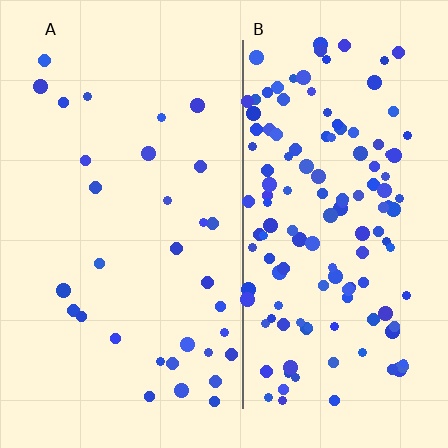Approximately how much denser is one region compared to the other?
Approximately 4.3× — region B over region A.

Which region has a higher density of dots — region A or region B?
B (the right).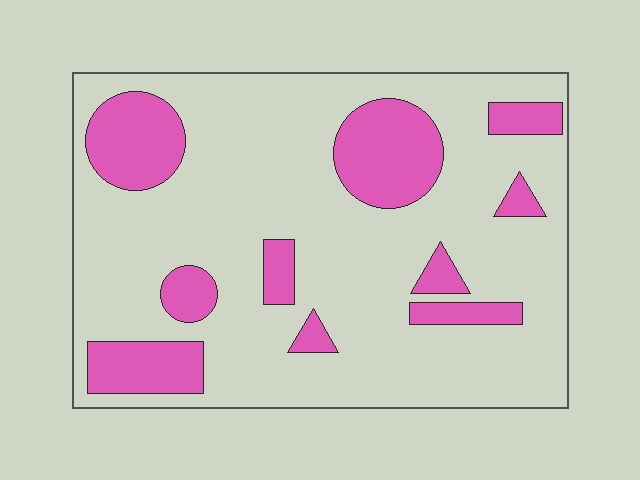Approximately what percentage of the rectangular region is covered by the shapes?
Approximately 25%.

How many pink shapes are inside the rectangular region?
10.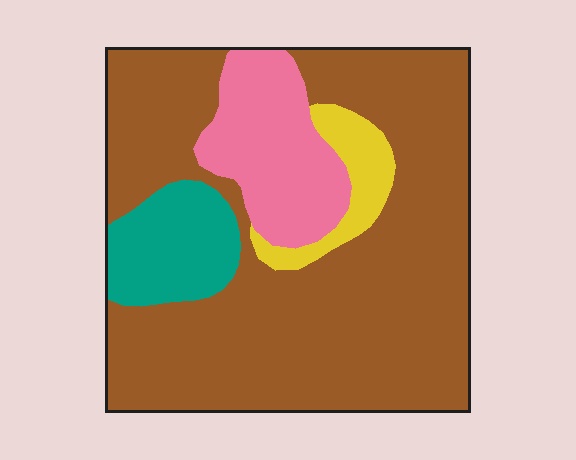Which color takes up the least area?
Yellow, at roughly 5%.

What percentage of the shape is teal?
Teal takes up less than a quarter of the shape.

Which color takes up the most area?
Brown, at roughly 70%.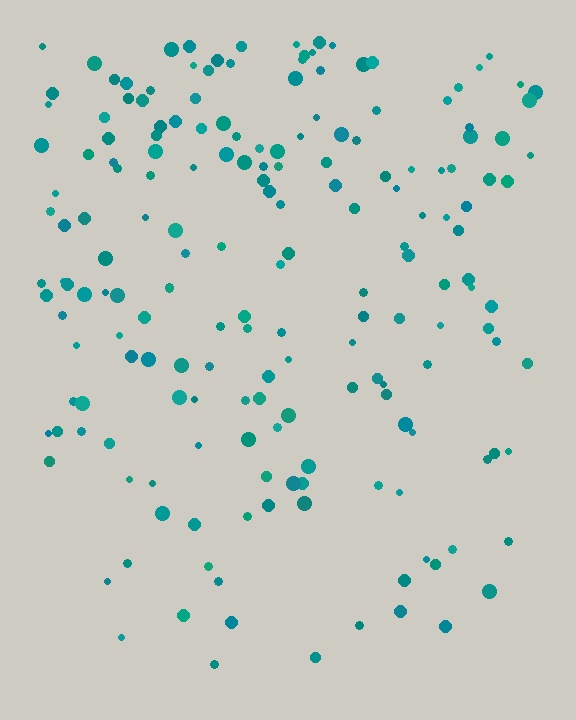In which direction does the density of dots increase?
From bottom to top, with the top side densest.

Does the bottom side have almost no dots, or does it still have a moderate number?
Still a moderate number, just noticeably fewer than the top.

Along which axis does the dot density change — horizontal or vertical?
Vertical.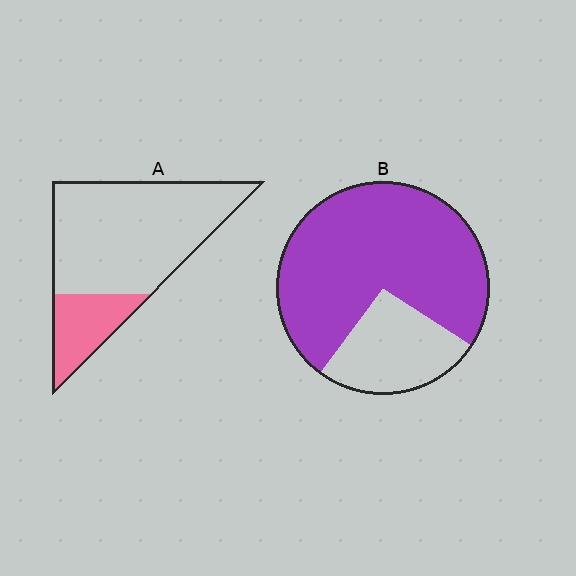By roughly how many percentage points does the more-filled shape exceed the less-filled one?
By roughly 50 percentage points (B over A).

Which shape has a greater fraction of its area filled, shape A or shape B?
Shape B.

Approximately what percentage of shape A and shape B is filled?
A is approximately 20% and B is approximately 75%.